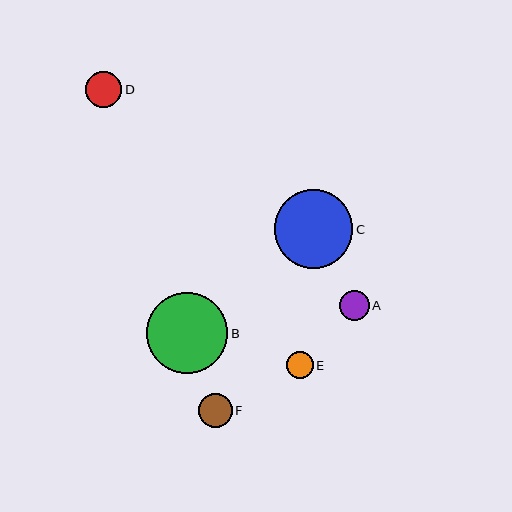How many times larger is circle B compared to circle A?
Circle B is approximately 2.7 times the size of circle A.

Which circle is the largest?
Circle B is the largest with a size of approximately 81 pixels.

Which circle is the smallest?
Circle E is the smallest with a size of approximately 27 pixels.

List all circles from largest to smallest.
From largest to smallest: B, C, D, F, A, E.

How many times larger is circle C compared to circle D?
Circle C is approximately 2.2 times the size of circle D.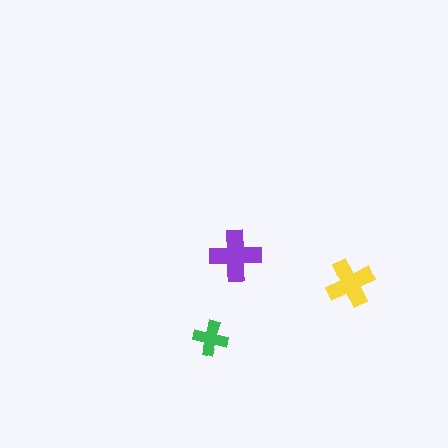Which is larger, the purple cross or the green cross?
The purple one.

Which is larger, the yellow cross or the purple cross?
The purple one.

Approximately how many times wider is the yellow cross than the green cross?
About 1.5 times wider.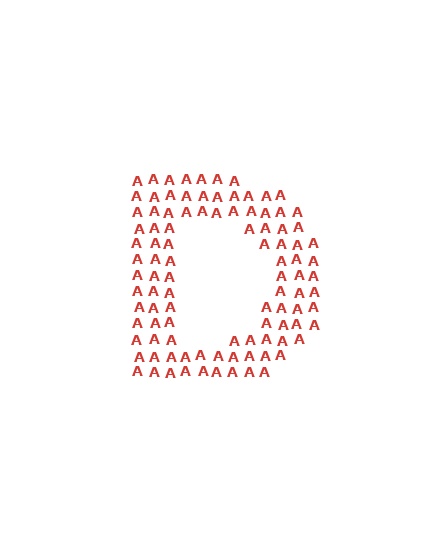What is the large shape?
The large shape is the letter D.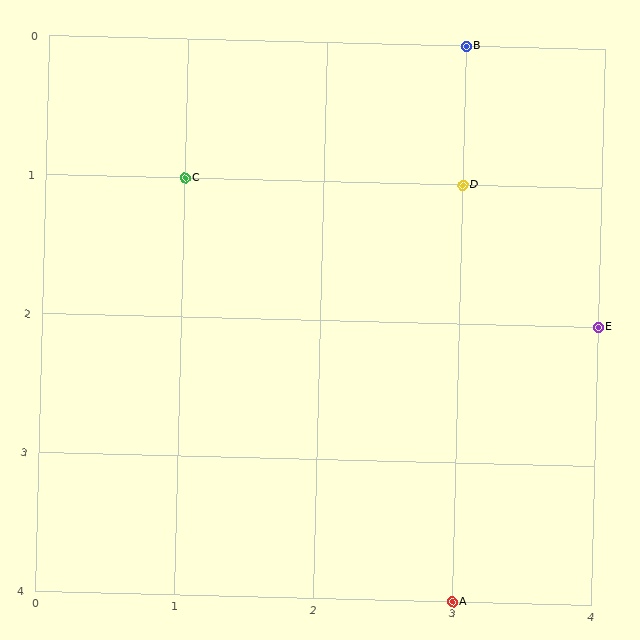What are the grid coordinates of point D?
Point D is at grid coordinates (3, 1).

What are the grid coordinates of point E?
Point E is at grid coordinates (4, 2).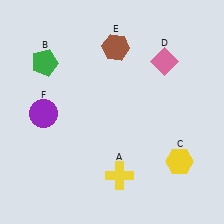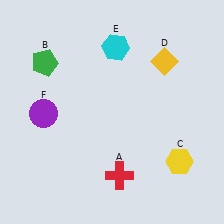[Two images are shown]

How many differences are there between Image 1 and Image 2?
There are 3 differences between the two images.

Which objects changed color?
A changed from yellow to red. D changed from pink to yellow. E changed from brown to cyan.